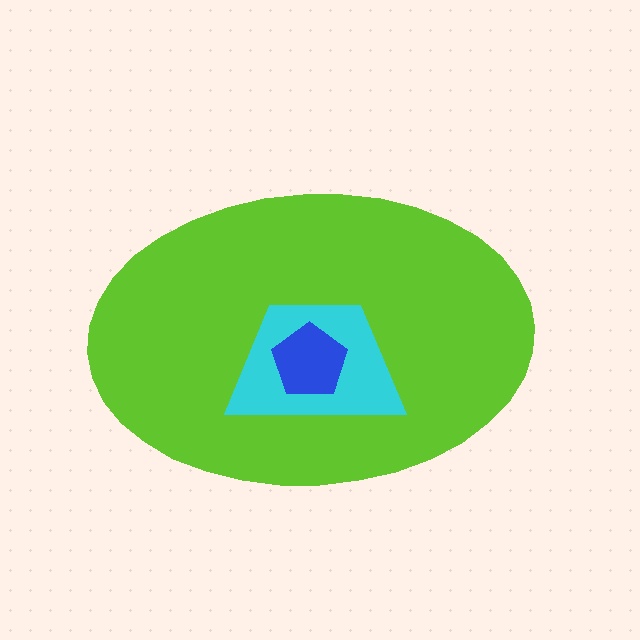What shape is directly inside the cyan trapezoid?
The blue pentagon.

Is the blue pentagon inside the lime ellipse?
Yes.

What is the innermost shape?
The blue pentagon.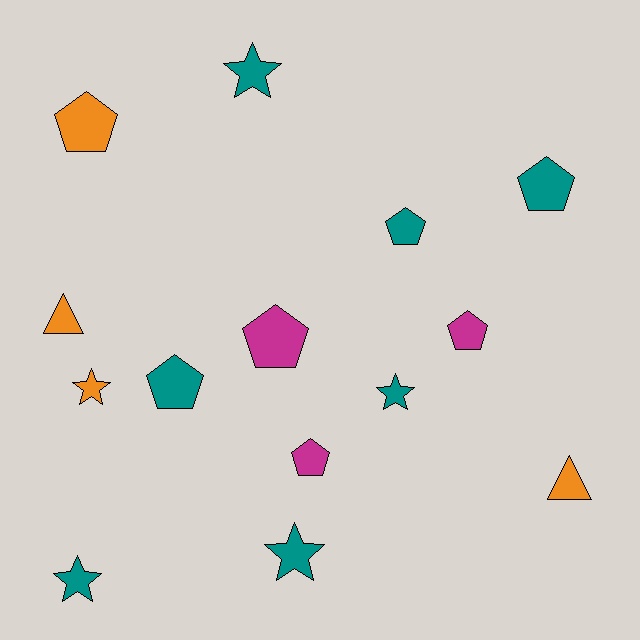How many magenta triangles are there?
There are no magenta triangles.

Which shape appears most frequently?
Pentagon, with 7 objects.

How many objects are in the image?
There are 14 objects.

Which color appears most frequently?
Teal, with 7 objects.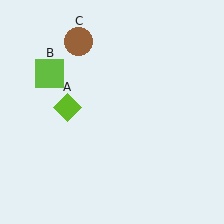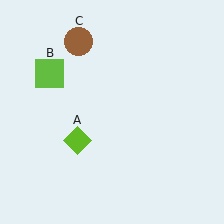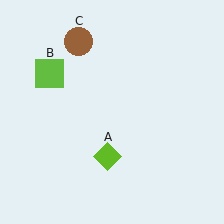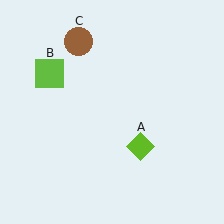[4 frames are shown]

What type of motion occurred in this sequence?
The lime diamond (object A) rotated counterclockwise around the center of the scene.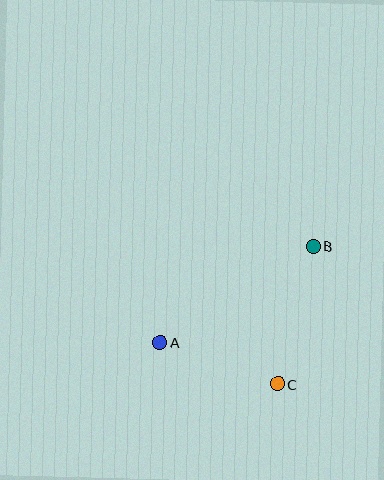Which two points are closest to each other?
Points A and C are closest to each other.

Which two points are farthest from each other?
Points A and B are farthest from each other.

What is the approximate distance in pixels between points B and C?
The distance between B and C is approximately 143 pixels.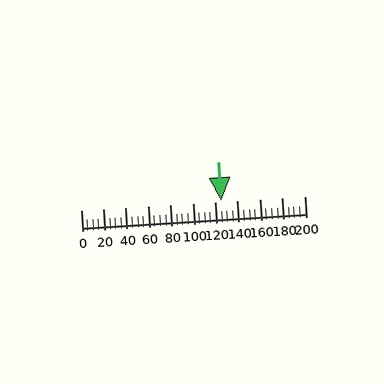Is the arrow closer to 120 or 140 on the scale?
The arrow is closer to 120.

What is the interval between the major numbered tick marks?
The major tick marks are spaced 20 units apart.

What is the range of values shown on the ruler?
The ruler shows values from 0 to 200.